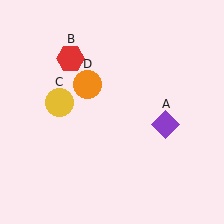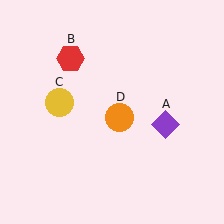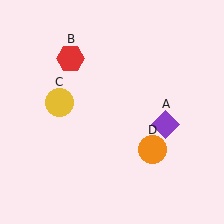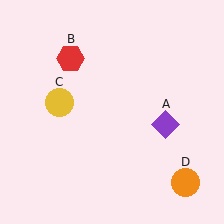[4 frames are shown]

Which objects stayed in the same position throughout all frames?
Purple diamond (object A) and red hexagon (object B) and yellow circle (object C) remained stationary.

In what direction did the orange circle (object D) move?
The orange circle (object D) moved down and to the right.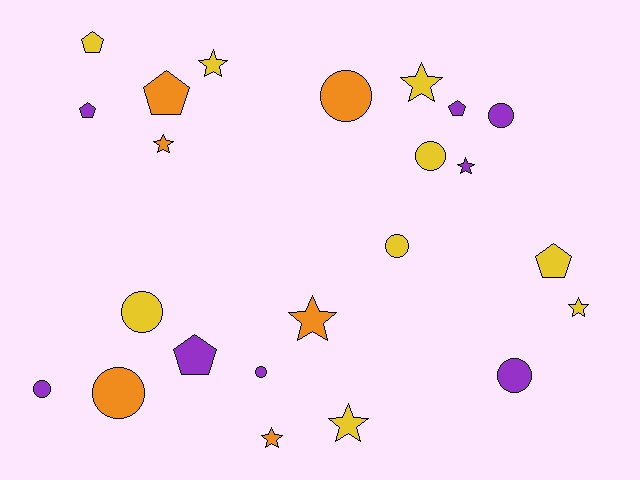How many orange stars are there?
There are 3 orange stars.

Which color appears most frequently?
Yellow, with 9 objects.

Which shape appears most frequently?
Circle, with 9 objects.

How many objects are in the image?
There are 23 objects.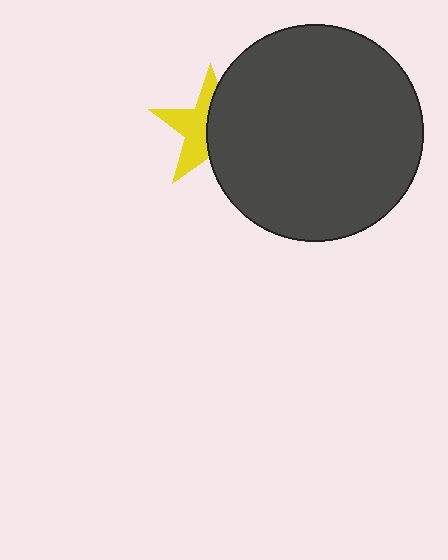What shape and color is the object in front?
The object in front is a dark gray circle.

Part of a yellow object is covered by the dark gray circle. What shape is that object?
It is a star.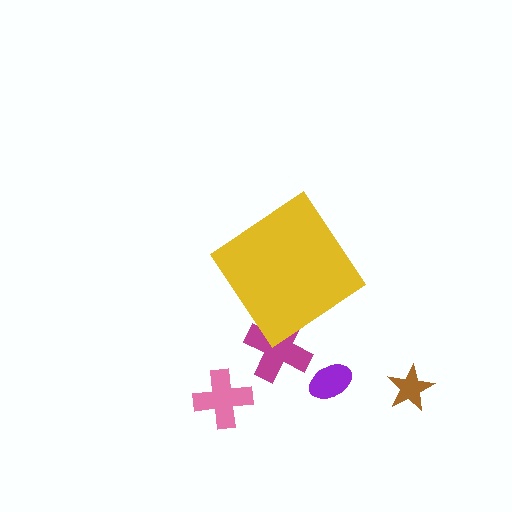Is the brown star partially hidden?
No, the brown star is fully visible.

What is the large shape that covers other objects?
A yellow diamond.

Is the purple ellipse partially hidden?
No, the purple ellipse is fully visible.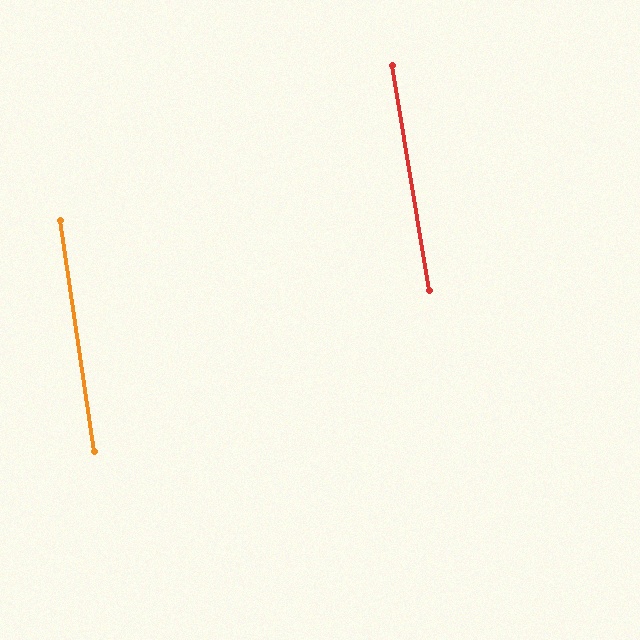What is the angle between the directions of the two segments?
Approximately 1 degree.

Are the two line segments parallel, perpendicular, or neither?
Parallel — their directions differ by only 0.8°.